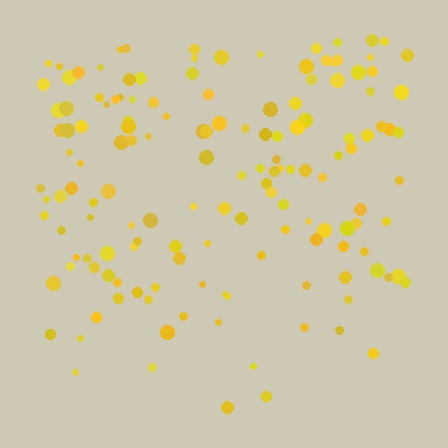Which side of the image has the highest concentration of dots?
The top.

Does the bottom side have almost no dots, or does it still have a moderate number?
Still a moderate number, just noticeably fewer than the top.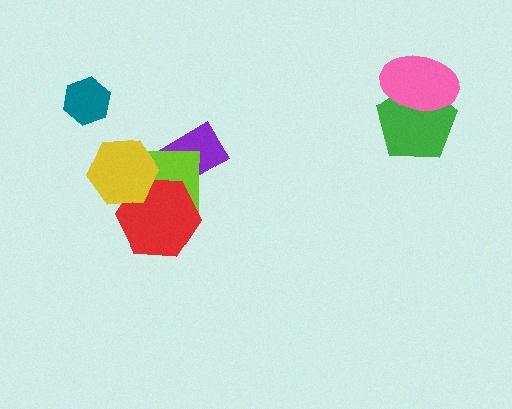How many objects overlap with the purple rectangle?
2 objects overlap with the purple rectangle.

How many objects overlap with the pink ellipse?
1 object overlaps with the pink ellipse.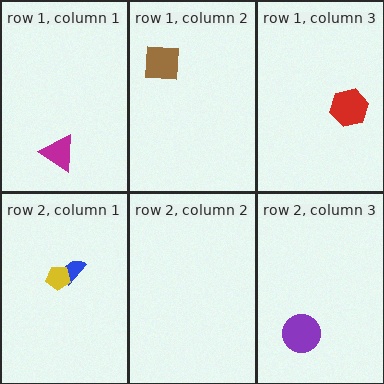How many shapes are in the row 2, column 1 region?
2.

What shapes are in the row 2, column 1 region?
The blue semicircle, the yellow pentagon.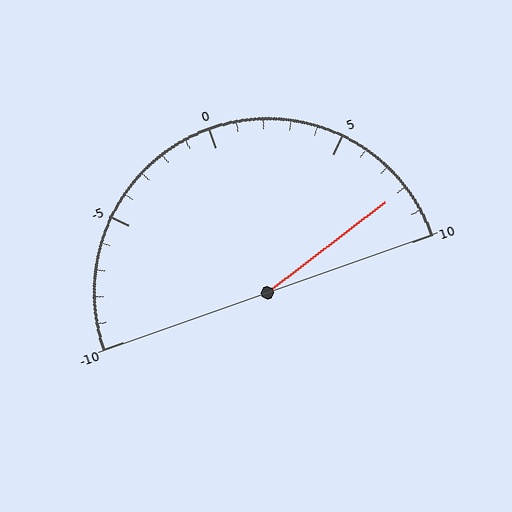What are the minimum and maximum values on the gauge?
The gauge ranges from -10 to 10.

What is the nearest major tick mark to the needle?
The nearest major tick mark is 10.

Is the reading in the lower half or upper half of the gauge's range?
The reading is in the upper half of the range (-10 to 10).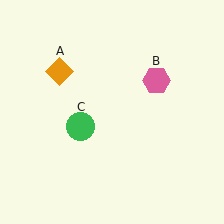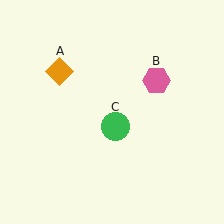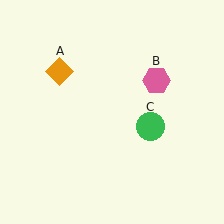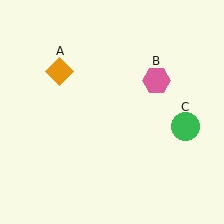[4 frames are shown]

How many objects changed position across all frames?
1 object changed position: green circle (object C).